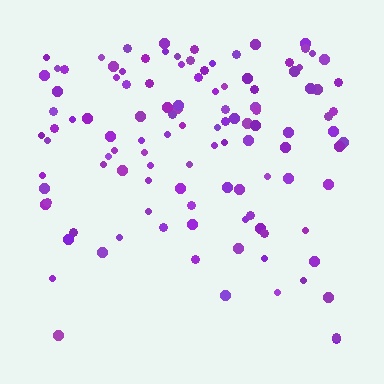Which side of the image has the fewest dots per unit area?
The bottom.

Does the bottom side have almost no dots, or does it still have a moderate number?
Still a moderate number, just noticeably fewer than the top.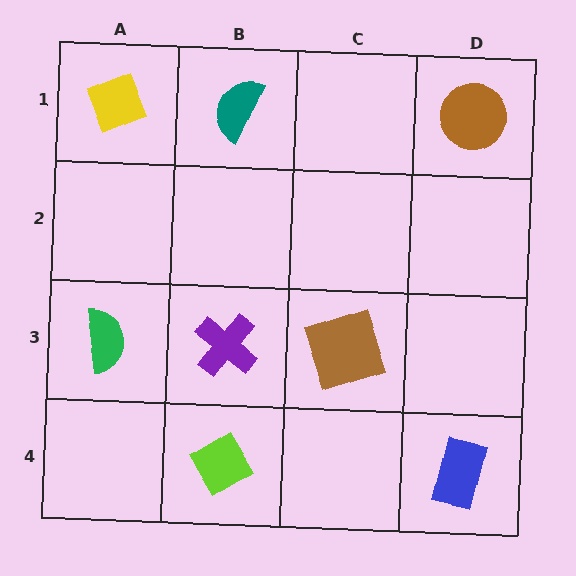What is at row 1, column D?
A brown circle.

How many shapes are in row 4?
2 shapes.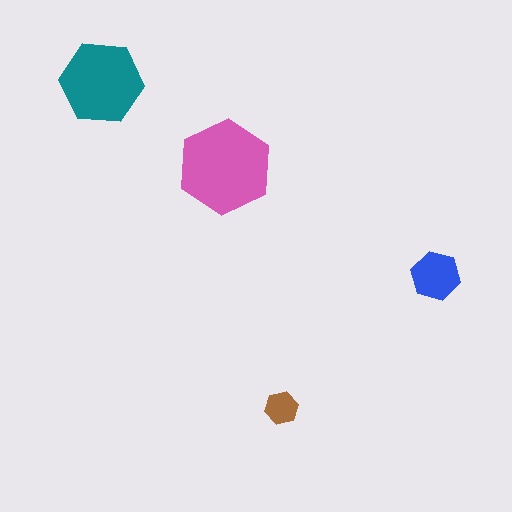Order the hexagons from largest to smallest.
the pink one, the teal one, the blue one, the brown one.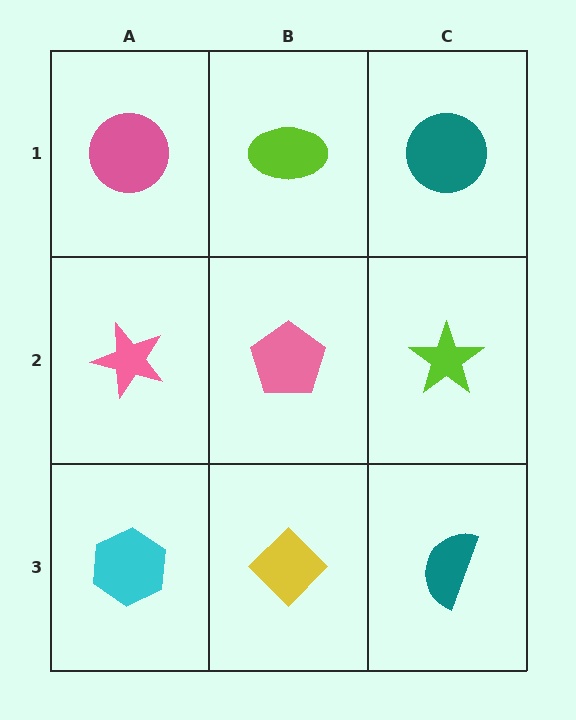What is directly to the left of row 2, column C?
A pink pentagon.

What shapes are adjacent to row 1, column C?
A lime star (row 2, column C), a lime ellipse (row 1, column B).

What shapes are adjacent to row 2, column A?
A pink circle (row 1, column A), a cyan hexagon (row 3, column A), a pink pentagon (row 2, column B).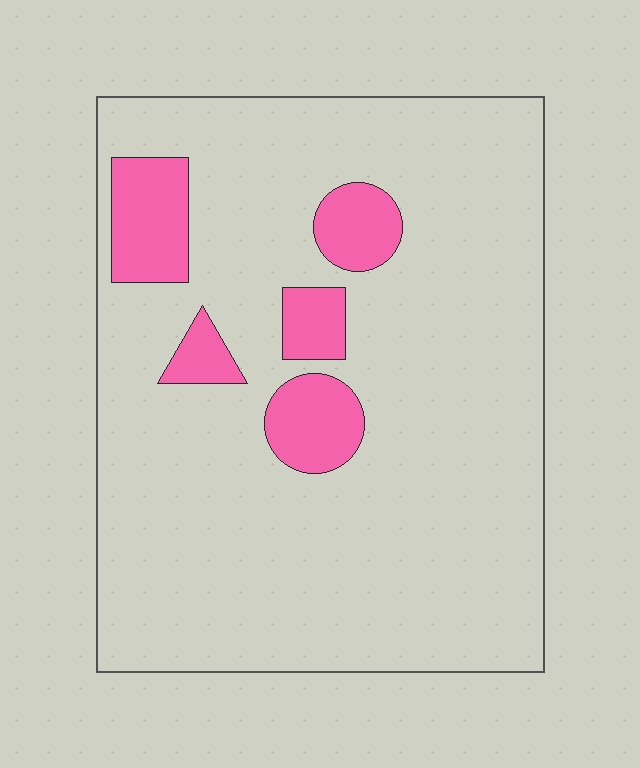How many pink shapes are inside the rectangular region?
5.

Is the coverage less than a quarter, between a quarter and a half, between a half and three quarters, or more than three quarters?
Less than a quarter.